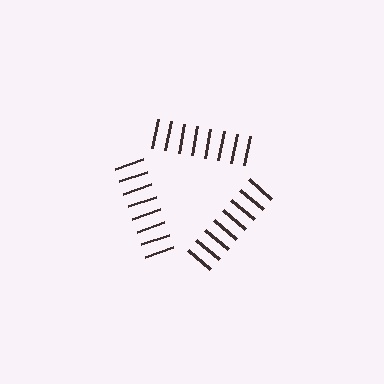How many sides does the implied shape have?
3 sides — the line-ends trace a triangle.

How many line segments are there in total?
24 — 8 along each of the 3 edges.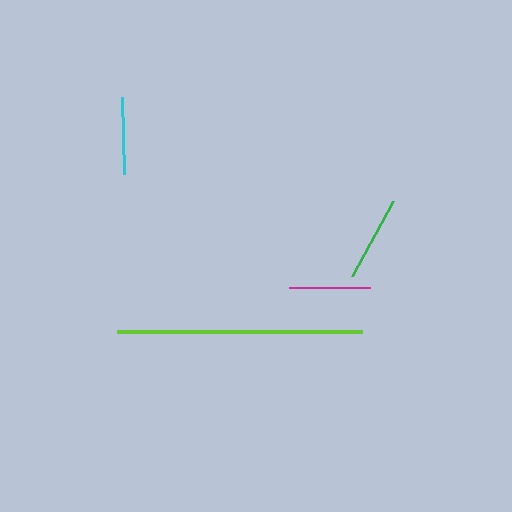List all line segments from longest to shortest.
From longest to shortest: lime, green, magenta, cyan.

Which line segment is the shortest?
The cyan line is the shortest at approximately 77 pixels.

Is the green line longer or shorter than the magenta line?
The green line is longer than the magenta line.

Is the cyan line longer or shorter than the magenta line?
The magenta line is longer than the cyan line.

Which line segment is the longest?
The lime line is the longest at approximately 245 pixels.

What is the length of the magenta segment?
The magenta segment is approximately 81 pixels long.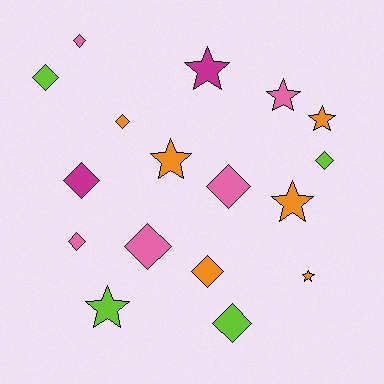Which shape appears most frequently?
Diamond, with 10 objects.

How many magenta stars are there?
There is 1 magenta star.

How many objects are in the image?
There are 17 objects.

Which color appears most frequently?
Orange, with 6 objects.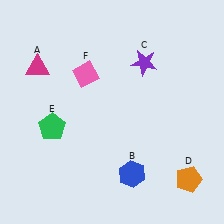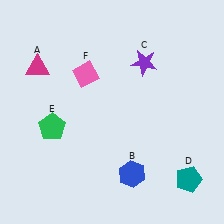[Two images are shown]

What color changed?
The pentagon (D) changed from orange in Image 1 to teal in Image 2.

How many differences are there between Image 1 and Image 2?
There is 1 difference between the two images.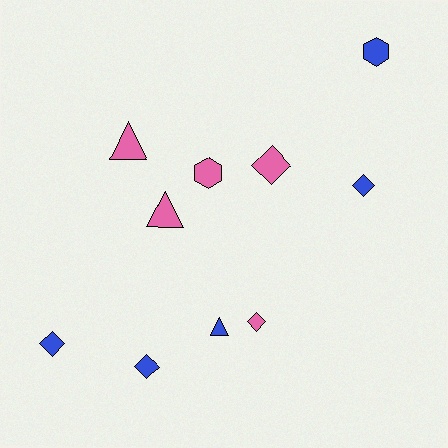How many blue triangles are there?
There is 1 blue triangle.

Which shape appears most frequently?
Diamond, with 5 objects.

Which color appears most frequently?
Pink, with 5 objects.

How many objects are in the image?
There are 10 objects.